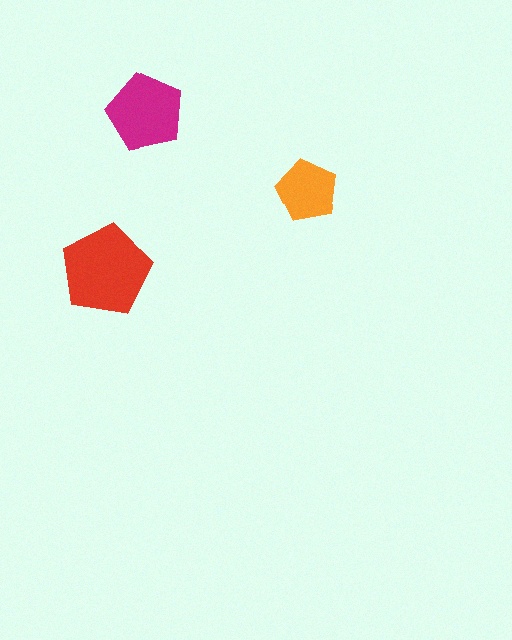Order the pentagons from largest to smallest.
the red one, the magenta one, the orange one.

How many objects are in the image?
There are 3 objects in the image.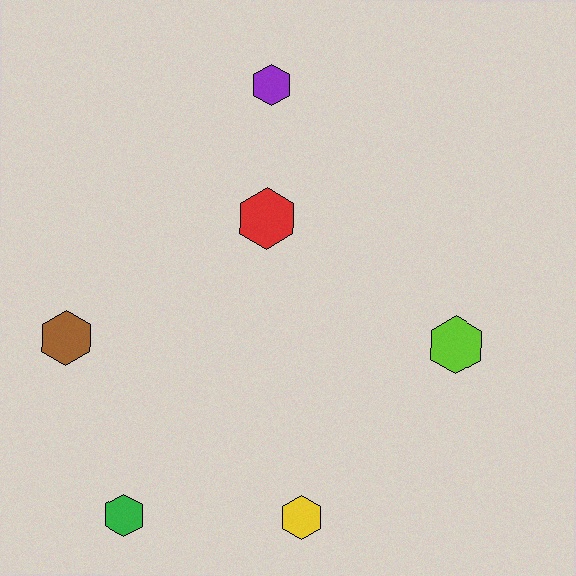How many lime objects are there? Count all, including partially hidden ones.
There is 1 lime object.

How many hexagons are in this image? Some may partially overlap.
There are 6 hexagons.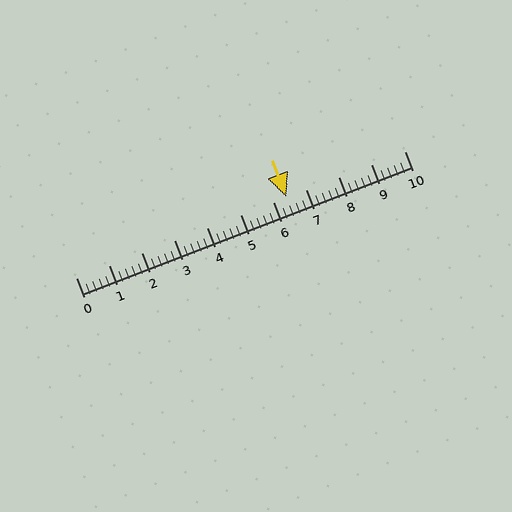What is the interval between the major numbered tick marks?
The major tick marks are spaced 1 units apart.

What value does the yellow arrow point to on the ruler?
The yellow arrow points to approximately 6.4.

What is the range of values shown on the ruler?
The ruler shows values from 0 to 10.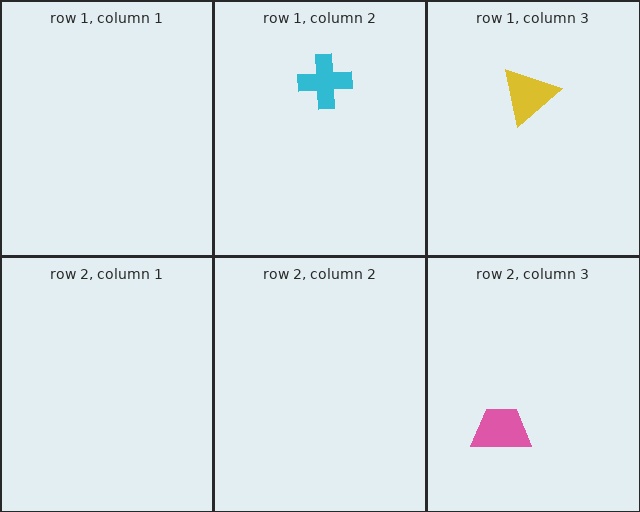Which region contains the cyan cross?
The row 1, column 2 region.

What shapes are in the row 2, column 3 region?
The pink trapezoid.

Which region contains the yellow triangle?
The row 1, column 3 region.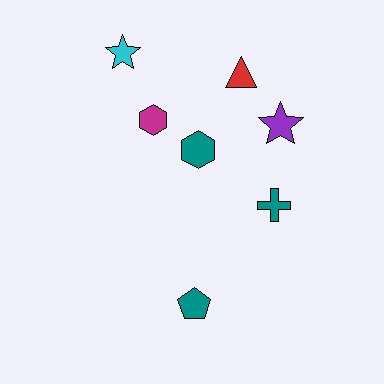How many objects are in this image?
There are 7 objects.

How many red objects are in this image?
There is 1 red object.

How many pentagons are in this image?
There is 1 pentagon.